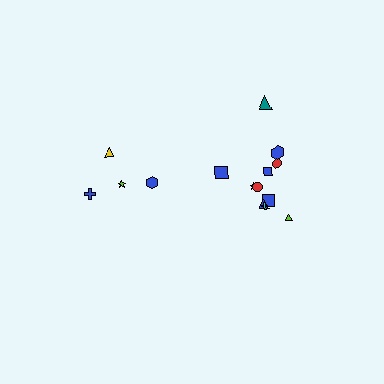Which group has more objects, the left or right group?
The right group.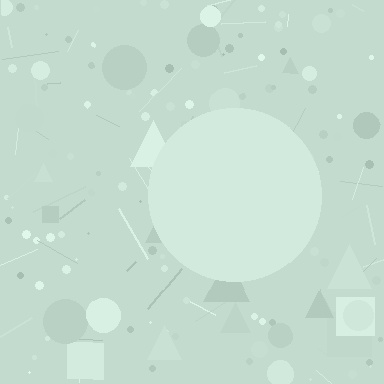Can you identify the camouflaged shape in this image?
The camouflaged shape is a circle.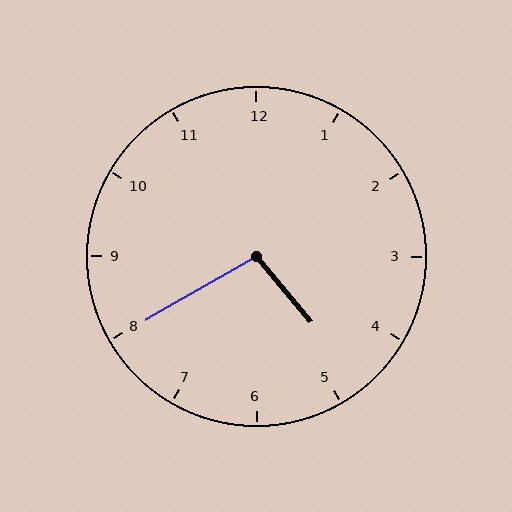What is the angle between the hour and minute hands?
Approximately 100 degrees.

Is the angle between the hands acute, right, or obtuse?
It is obtuse.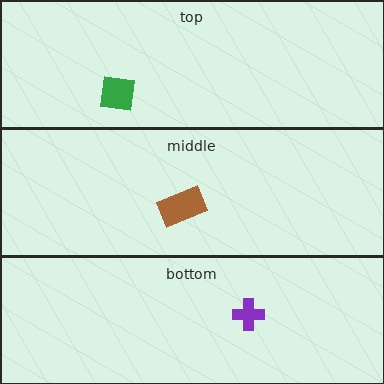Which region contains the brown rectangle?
The middle region.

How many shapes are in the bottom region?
1.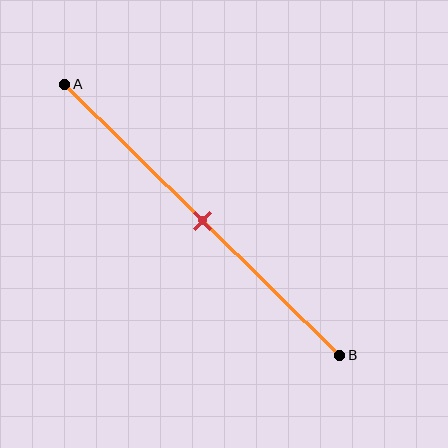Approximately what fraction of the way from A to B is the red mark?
The red mark is approximately 50% of the way from A to B.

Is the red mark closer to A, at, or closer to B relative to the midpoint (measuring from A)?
The red mark is approximately at the midpoint of segment AB.